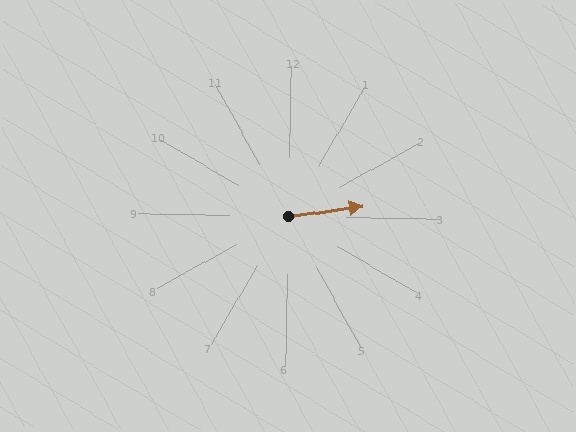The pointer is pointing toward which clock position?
Roughly 3 o'clock.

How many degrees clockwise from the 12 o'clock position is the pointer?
Approximately 81 degrees.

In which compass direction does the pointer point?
East.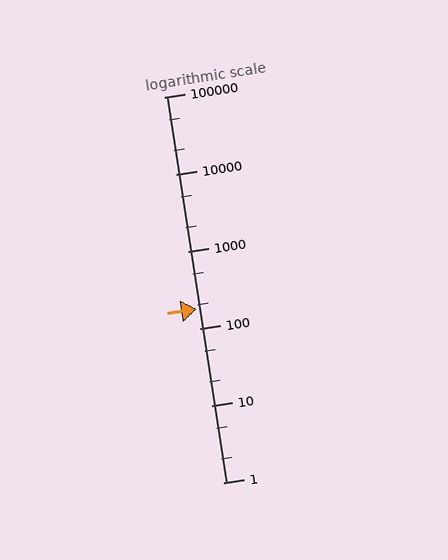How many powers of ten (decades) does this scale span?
The scale spans 5 decades, from 1 to 100000.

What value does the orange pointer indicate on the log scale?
The pointer indicates approximately 180.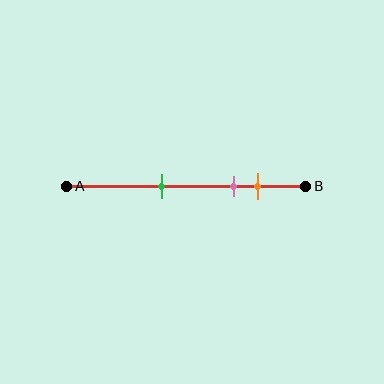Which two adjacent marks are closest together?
The pink and orange marks are the closest adjacent pair.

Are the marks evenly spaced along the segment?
No, the marks are not evenly spaced.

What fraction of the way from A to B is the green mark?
The green mark is approximately 40% (0.4) of the way from A to B.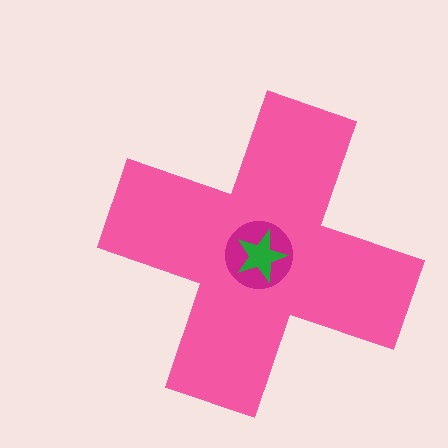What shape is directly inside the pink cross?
The magenta circle.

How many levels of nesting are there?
3.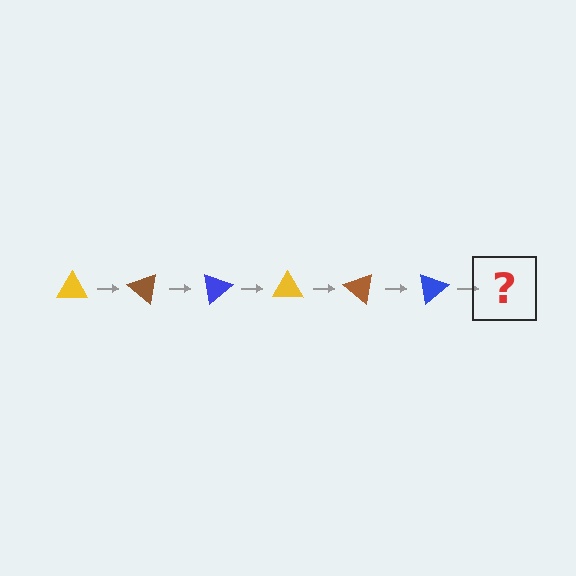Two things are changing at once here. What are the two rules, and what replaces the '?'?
The two rules are that it rotates 40 degrees each step and the color cycles through yellow, brown, and blue. The '?' should be a yellow triangle, rotated 240 degrees from the start.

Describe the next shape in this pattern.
It should be a yellow triangle, rotated 240 degrees from the start.